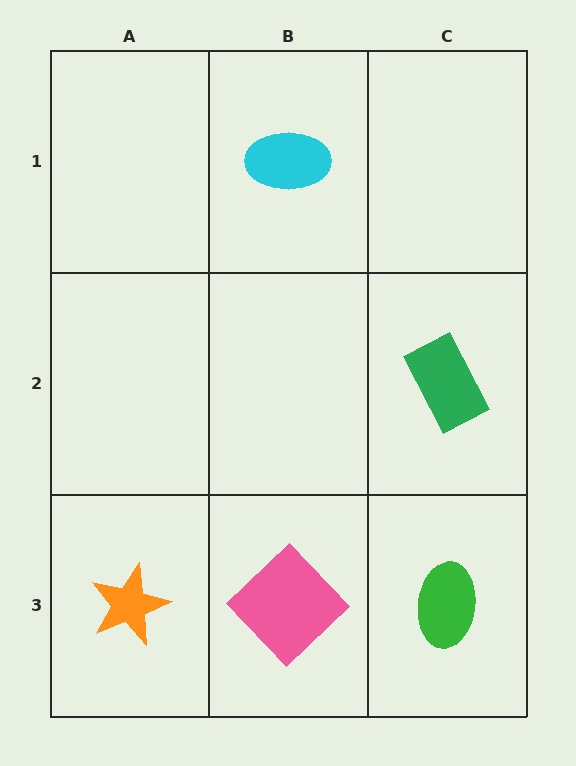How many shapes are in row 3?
3 shapes.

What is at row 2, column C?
A green rectangle.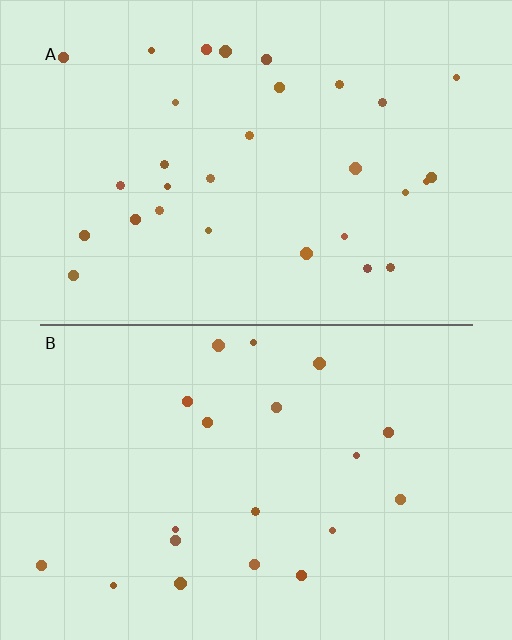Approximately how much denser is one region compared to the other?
Approximately 1.5× — region A over region B.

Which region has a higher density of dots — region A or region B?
A (the top).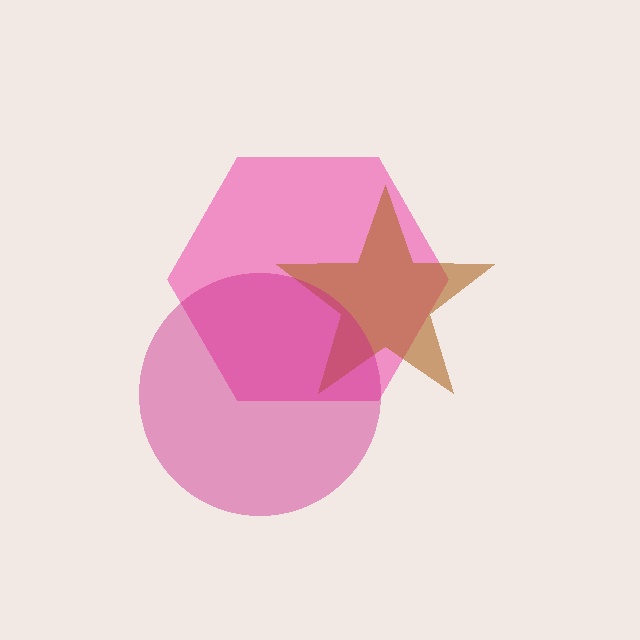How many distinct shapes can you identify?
There are 3 distinct shapes: a pink hexagon, a brown star, a magenta circle.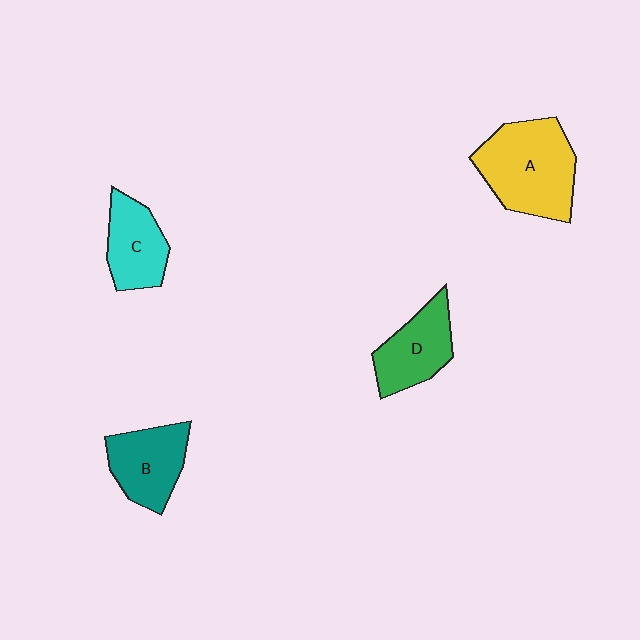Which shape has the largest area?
Shape A (yellow).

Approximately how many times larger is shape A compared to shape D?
Approximately 1.6 times.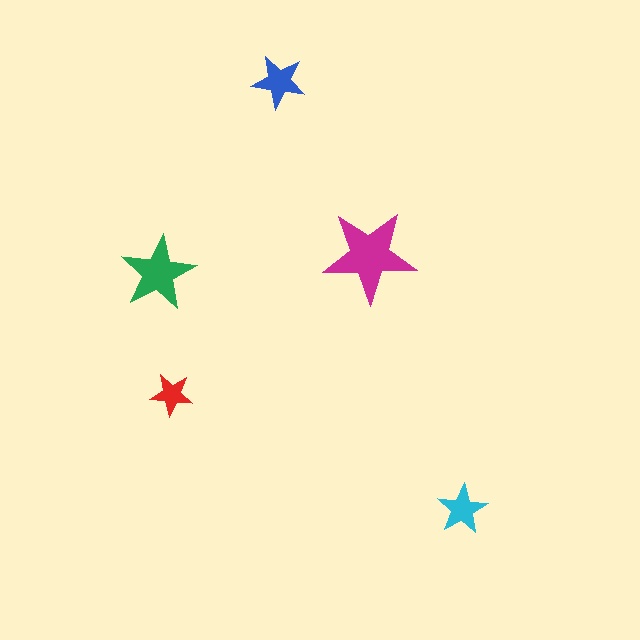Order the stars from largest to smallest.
the magenta one, the green one, the blue one, the cyan one, the red one.